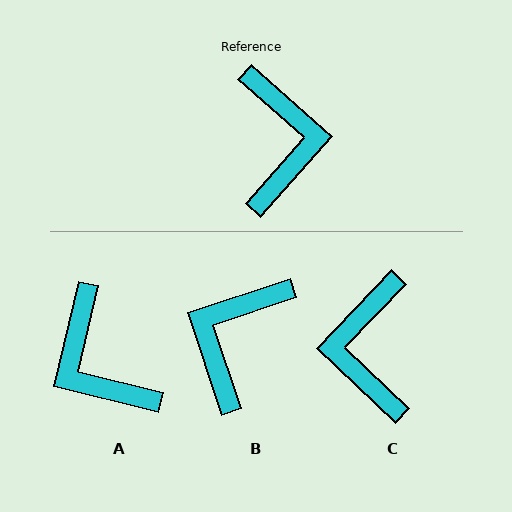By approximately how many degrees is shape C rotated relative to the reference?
Approximately 178 degrees counter-clockwise.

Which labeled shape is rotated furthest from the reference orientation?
C, about 178 degrees away.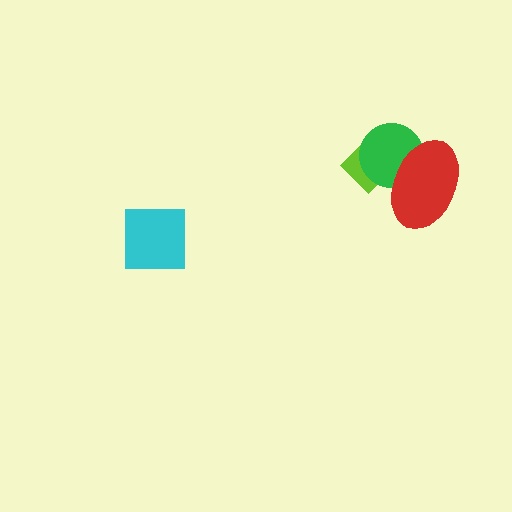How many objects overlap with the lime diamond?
2 objects overlap with the lime diamond.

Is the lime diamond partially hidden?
Yes, it is partially covered by another shape.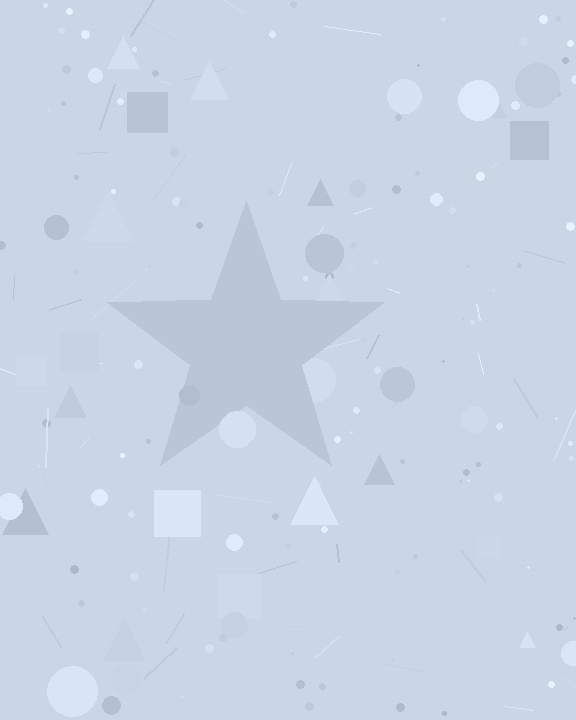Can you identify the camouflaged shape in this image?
The camouflaged shape is a star.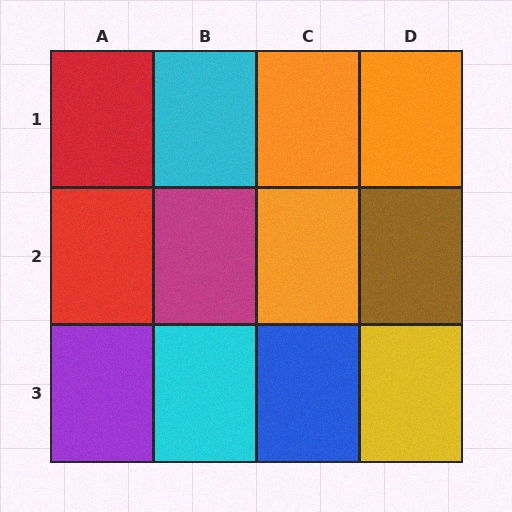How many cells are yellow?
1 cell is yellow.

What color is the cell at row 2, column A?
Red.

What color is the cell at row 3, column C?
Blue.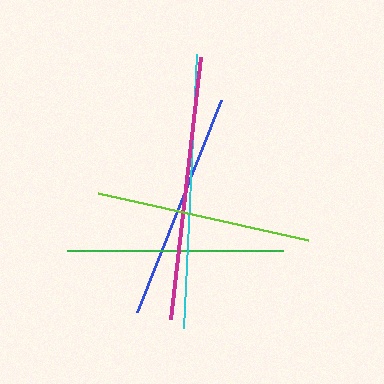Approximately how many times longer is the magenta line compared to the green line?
The magenta line is approximately 1.2 times the length of the green line.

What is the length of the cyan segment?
The cyan segment is approximately 274 pixels long.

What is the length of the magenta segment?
The magenta segment is approximately 264 pixels long.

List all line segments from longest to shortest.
From longest to shortest: cyan, magenta, blue, green, lime.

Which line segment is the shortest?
The lime line is the shortest at approximately 214 pixels.